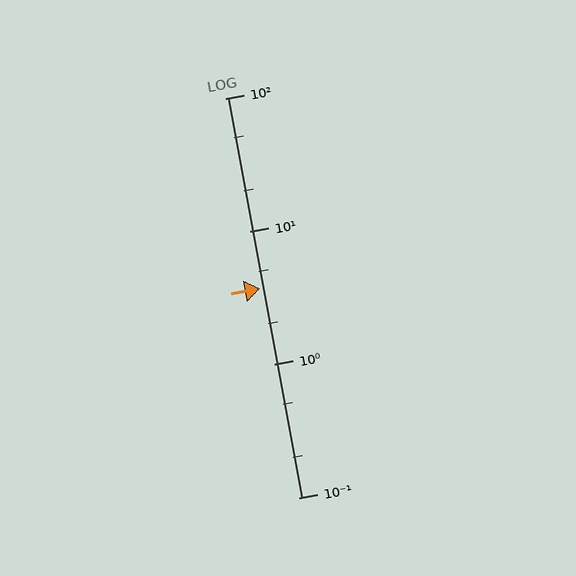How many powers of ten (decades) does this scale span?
The scale spans 3 decades, from 0.1 to 100.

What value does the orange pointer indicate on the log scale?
The pointer indicates approximately 3.7.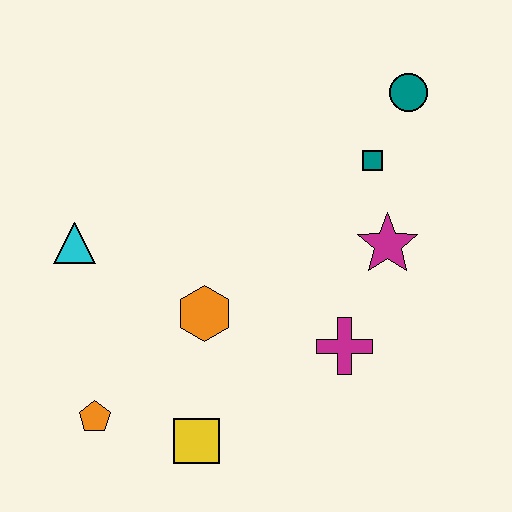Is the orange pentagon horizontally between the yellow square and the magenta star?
No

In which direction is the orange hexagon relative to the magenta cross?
The orange hexagon is to the left of the magenta cross.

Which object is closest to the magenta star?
The teal square is closest to the magenta star.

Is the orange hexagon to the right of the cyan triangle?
Yes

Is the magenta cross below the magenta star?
Yes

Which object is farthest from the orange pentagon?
The teal circle is farthest from the orange pentagon.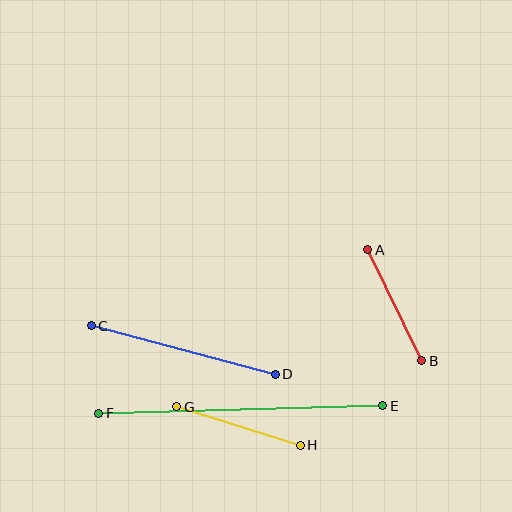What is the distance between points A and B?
The distance is approximately 124 pixels.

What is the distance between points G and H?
The distance is approximately 129 pixels.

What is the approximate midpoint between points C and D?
The midpoint is at approximately (183, 350) pixels.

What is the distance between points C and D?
The distance is approximately 190 pixels.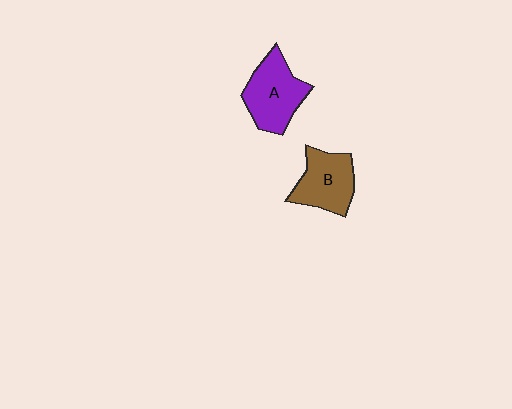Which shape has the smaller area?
Shape B (brown).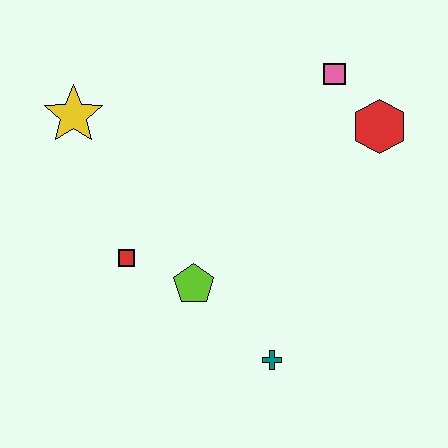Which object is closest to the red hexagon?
The pink square is closest to the red hexagon.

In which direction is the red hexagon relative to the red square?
The red hexagon is to the right of the red square.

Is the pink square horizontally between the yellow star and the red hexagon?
Yes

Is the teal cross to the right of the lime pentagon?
Yes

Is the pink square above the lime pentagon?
Yes